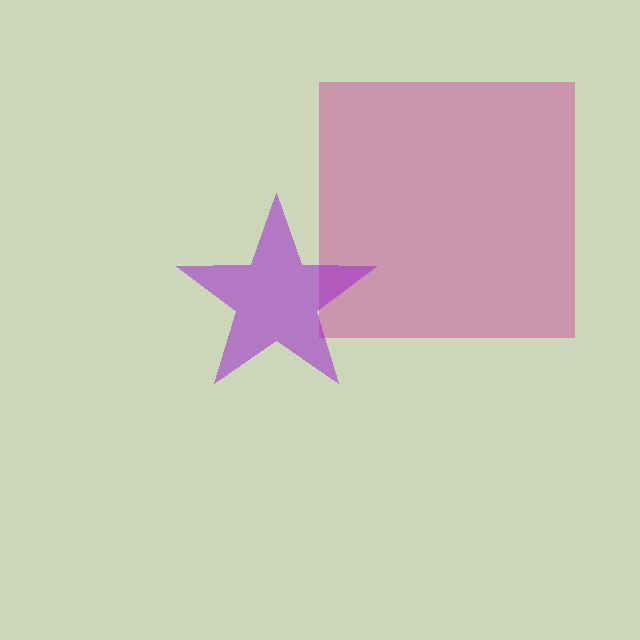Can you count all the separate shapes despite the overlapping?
Yes, there are 2 separate shapes.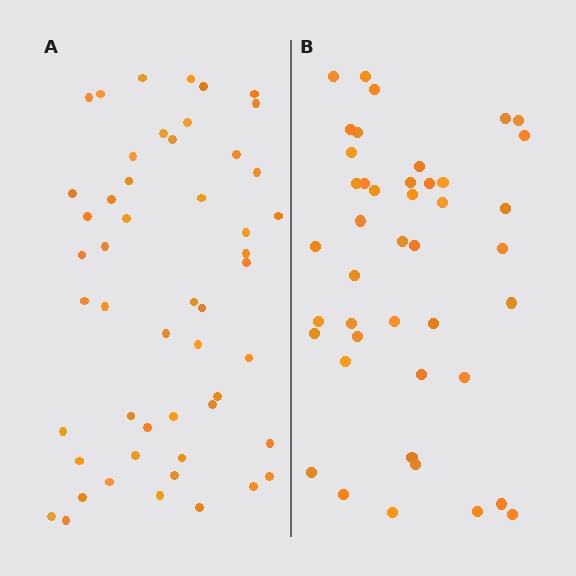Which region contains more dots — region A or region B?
Region A (the left region) has more dots.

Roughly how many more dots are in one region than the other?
Region A has roughly 8 or so more dots than region B.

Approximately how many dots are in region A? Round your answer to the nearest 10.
About 50 dots. (The exact count is 51, which rounds to 50.)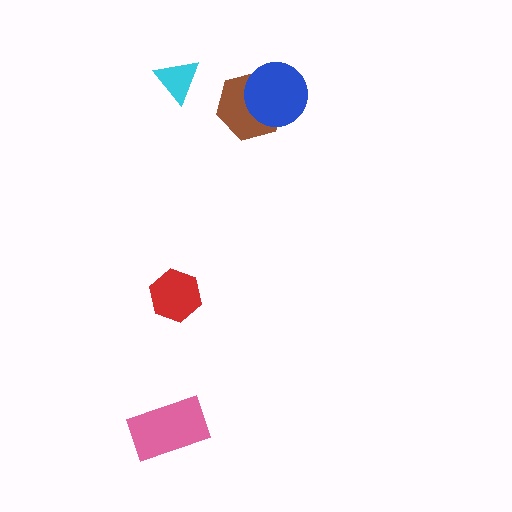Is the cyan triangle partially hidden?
No, no other shape covers it.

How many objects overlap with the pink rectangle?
0 objects overlap with the pink rectangle.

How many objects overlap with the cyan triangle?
0 objects overlap with the cyan triangle.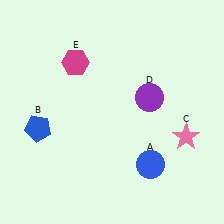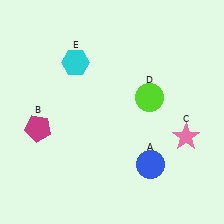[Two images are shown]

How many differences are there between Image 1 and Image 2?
There are 3 differences between the two images.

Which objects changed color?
B changed from blue to magenta. D changed from purple to lime. E changed from magenta to cyan.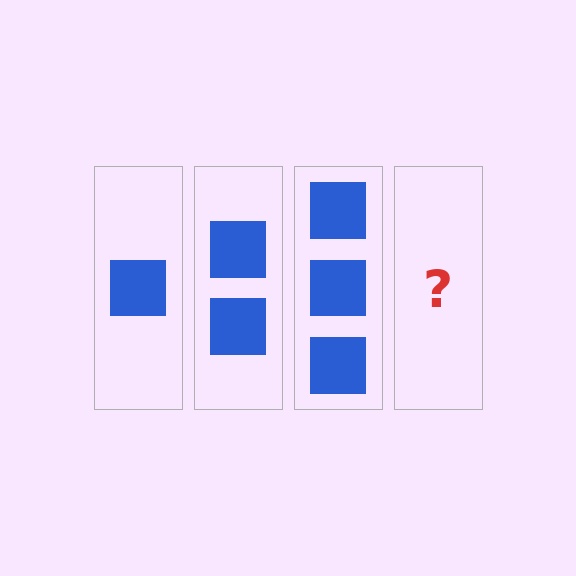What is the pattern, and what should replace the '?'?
The pattern is that each step adds one more square. The '?' should be 4 squares.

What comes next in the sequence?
The next element should be 4 squares.